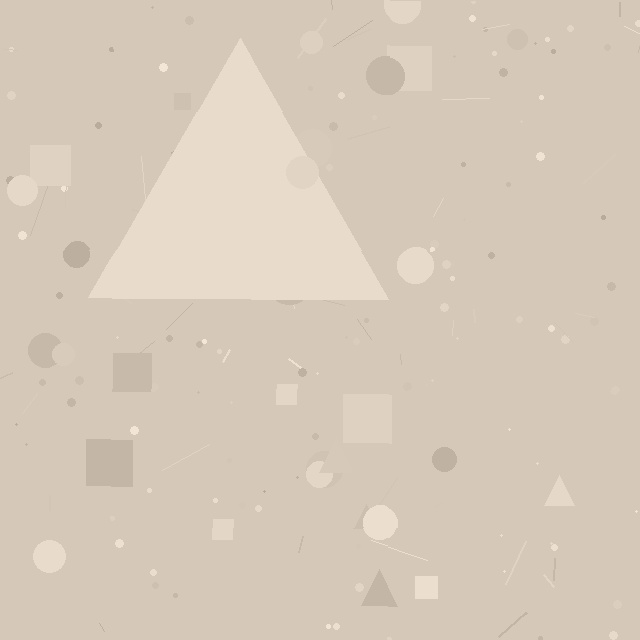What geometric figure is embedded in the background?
A triangle is embedded in the background.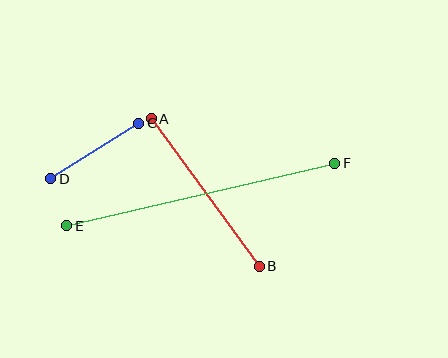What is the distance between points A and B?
The distance is approximately 183 pixels.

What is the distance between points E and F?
The distance is approximately 275 pixels.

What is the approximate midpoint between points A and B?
The midpoint is at approximately (205, 192) pixels.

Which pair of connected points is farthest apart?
Points E and F are farthest apart.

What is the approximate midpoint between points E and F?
The midpoint is at approximately (201, 194) pixels.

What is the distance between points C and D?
The distance is approximately 104 pixels.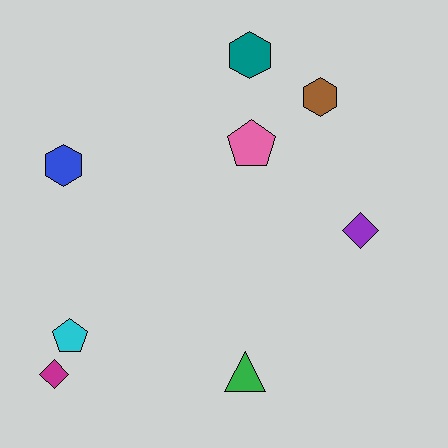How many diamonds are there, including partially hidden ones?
There are 2 diamonds.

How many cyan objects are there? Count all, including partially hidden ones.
There is 1 cyan object.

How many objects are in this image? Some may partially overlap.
There are 8 objects.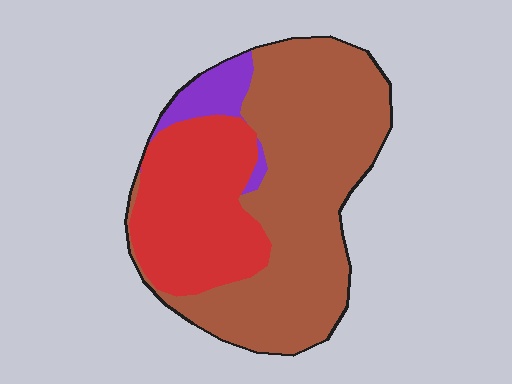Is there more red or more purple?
Red.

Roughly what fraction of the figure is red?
Red takes up between a quarter and a half of the figure.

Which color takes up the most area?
Brown, at roughly 60%.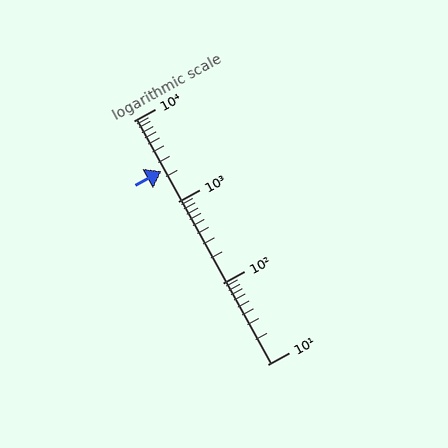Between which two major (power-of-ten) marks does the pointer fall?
The pointer is between 1000 and 10000.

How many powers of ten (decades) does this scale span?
The scale spans 3 decades, from 10 to 10000.